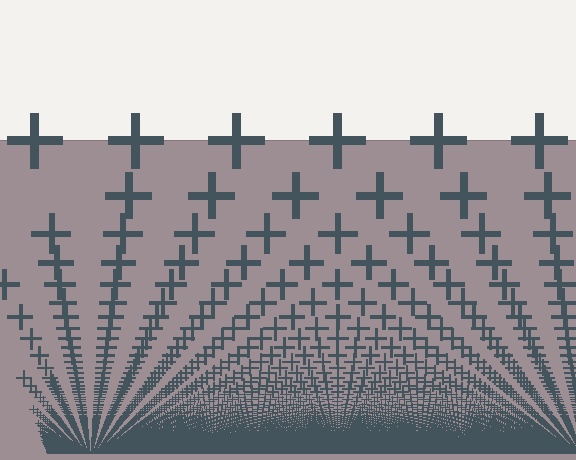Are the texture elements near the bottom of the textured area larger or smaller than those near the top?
Smaller. The gradient is inverted — elements near the bottom are smaller and denser.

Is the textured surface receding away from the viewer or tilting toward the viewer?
The surface appears to tilt toward the viewer. Texture elements get larger and sparser toward the top.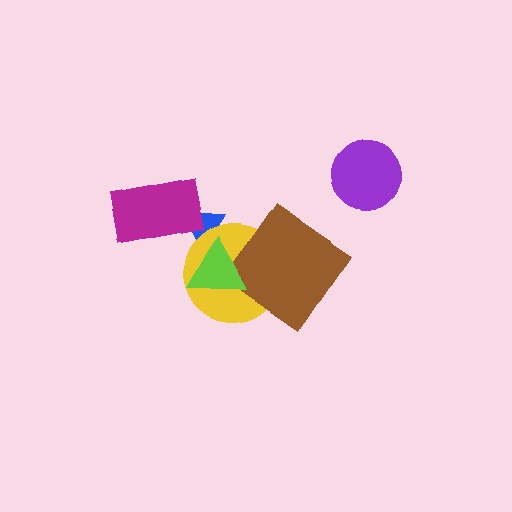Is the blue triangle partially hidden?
Yes, it is partially covered by another shape.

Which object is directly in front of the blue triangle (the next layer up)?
The magenta rectangle is directly in front of the blue triangle.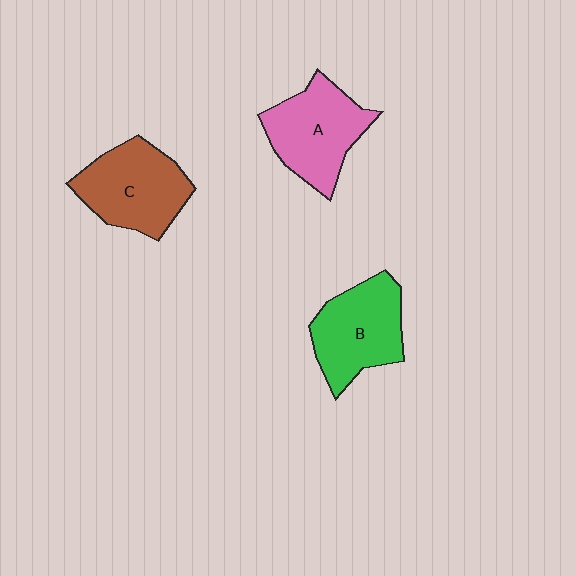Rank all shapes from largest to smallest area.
From largest to smallest: C (brown), A (pink), B (green).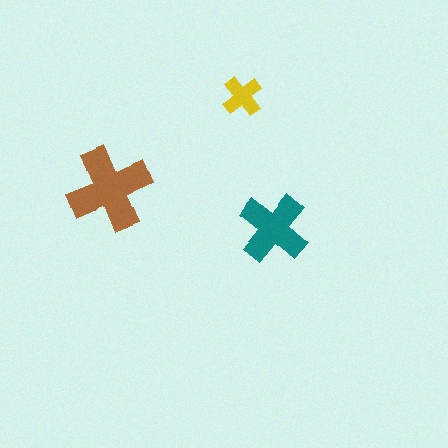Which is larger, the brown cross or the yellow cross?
The brown one.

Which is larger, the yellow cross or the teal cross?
The teal one.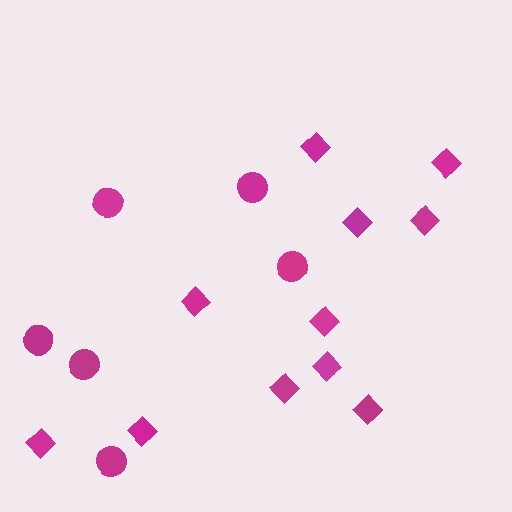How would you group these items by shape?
There are 2 groups: one group of diamonds (11) and one group of circles (6).